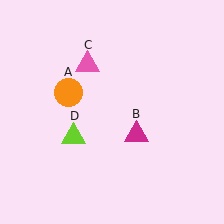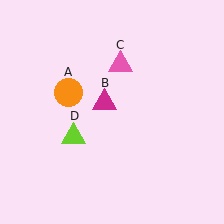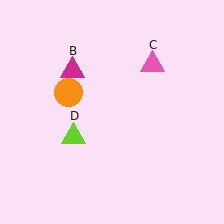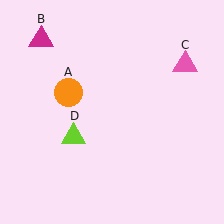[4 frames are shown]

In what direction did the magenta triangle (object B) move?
The magenta triangle (object B) moved up and to the left.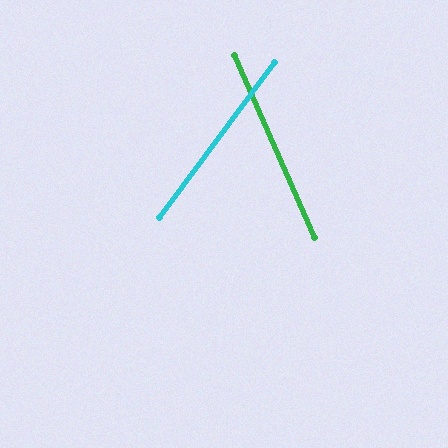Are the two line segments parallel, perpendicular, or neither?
Neither parallel nor perpendicular — they differ by about 60°.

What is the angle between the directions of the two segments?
Approximately 60 degrees.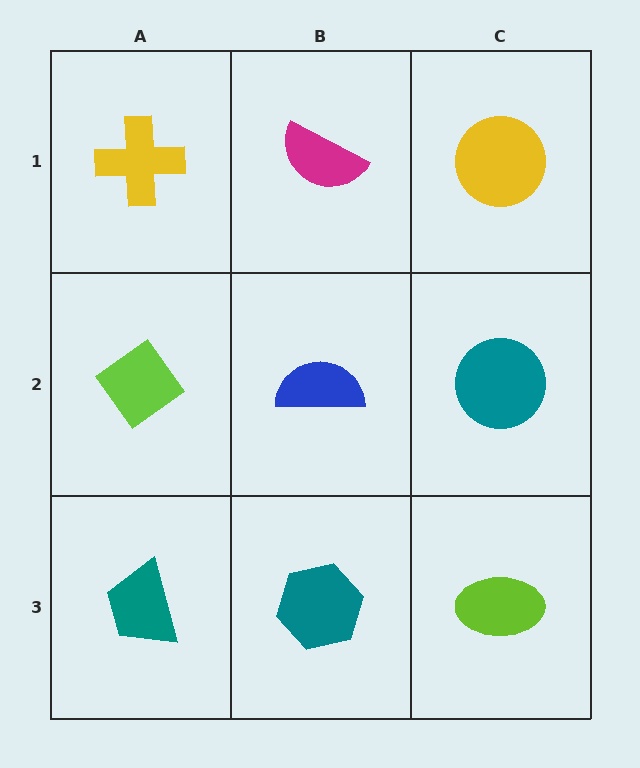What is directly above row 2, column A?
A yellow cross.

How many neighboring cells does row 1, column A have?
2.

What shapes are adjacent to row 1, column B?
A blue semicircle (row 2, column B), a yellow cross (row 1, column A), a yellow circle (row 1, column C).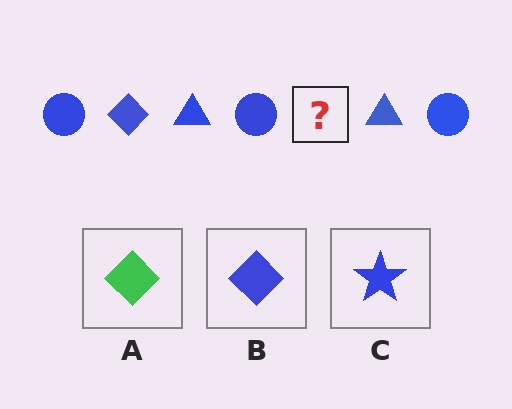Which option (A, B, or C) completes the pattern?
B.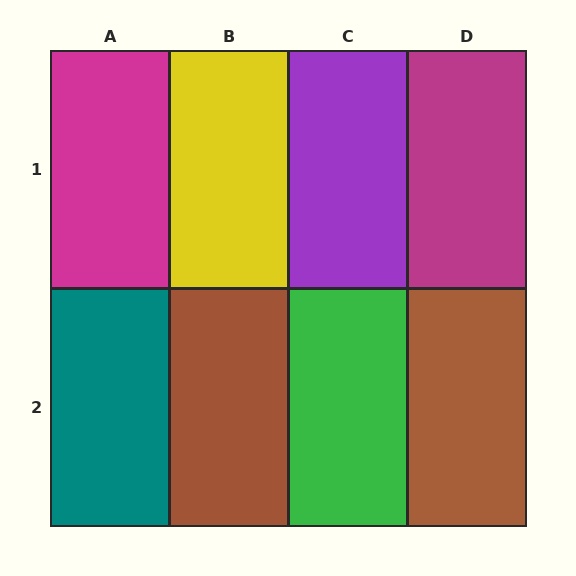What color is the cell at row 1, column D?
Magenta.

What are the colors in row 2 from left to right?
Teal, brown, green, brown.